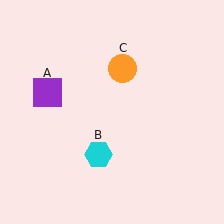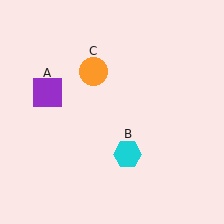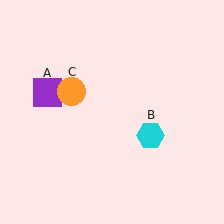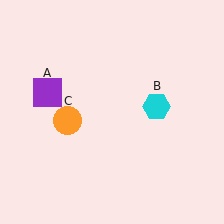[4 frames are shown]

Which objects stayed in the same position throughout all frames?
Purple square (object A) remained stationary.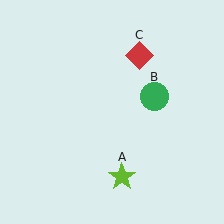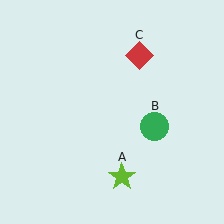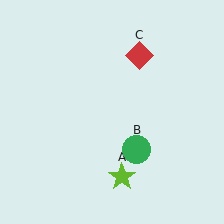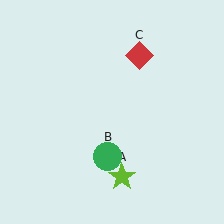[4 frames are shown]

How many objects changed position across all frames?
1 object changed position: green circle (object B).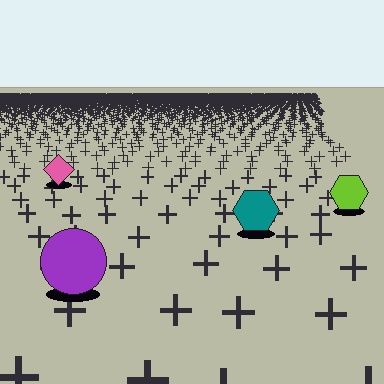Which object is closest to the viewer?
The purple circle is closest. The texture marks near it are larger and more spread out.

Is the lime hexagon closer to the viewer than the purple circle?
No. The purple circle is closer — you can tell from the texture gradient: the ground texture is coarser near it.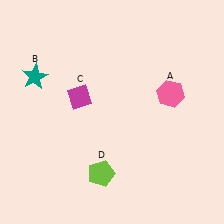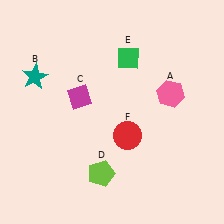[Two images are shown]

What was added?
A green diamond (E), a red circle (F) were added in Image 2.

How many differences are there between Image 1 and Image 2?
There are 2 differences between the two images.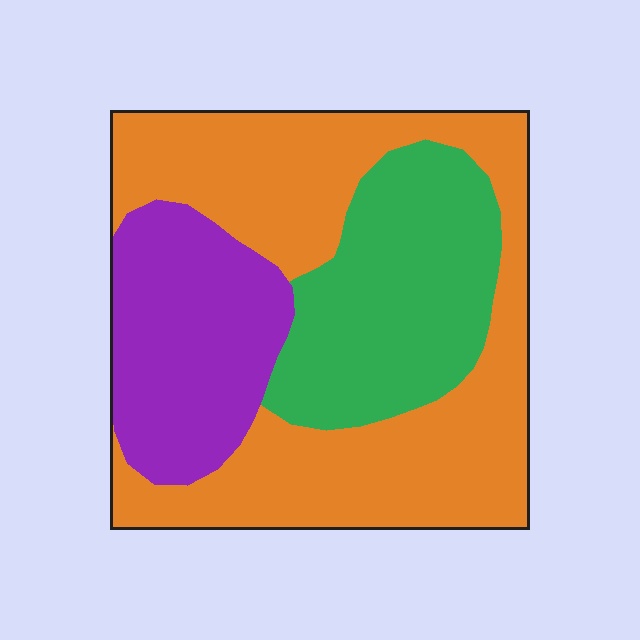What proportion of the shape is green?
Green takes up about one quarter (1/4) of the shape.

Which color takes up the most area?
Orange, at roughly 50%.